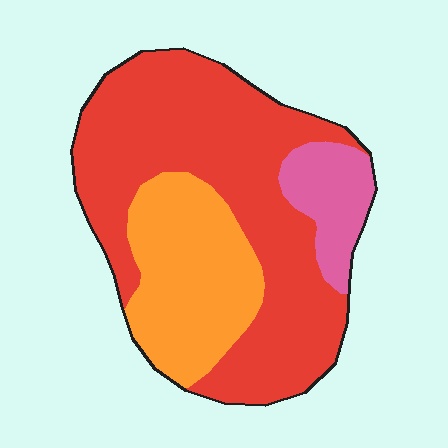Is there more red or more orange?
Red.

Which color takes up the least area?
Pink, at roughly 10%.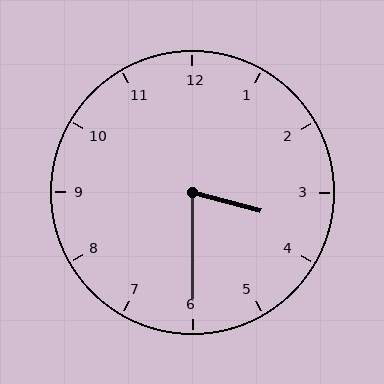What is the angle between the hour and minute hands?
Approximately 75 degrees.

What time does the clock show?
3:30.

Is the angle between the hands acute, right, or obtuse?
It is acute.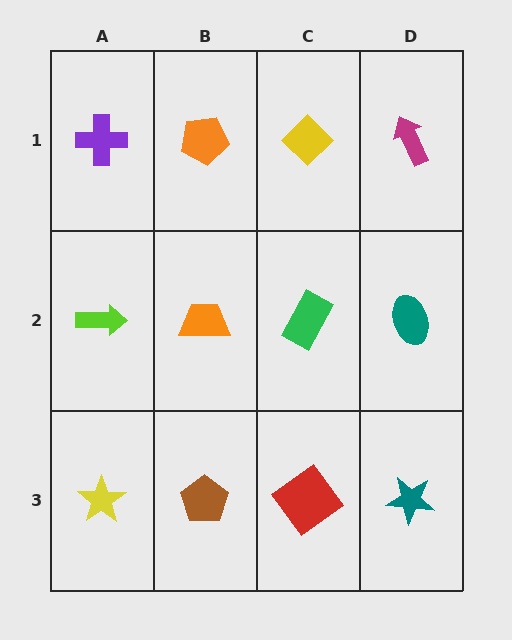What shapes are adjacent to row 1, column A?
A lime arrow (row 2, column A), an orange pentagon (row 1, column B).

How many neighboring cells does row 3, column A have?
2.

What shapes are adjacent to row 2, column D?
A magenta arrow (row 1, column D), a teal star (row 3, column D), a green rectangle (row 2, column C).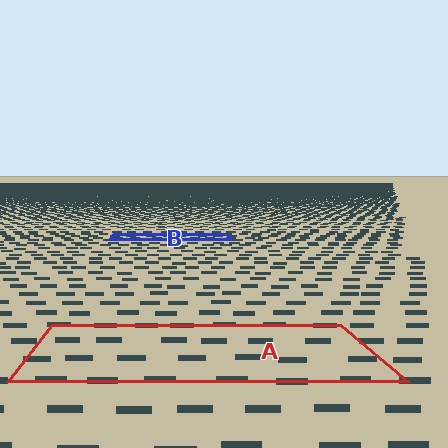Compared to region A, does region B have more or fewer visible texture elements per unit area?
Region B has more texture elements per unit area — they are packed more densely because it is farther away.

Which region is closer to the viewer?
Region A is closer. The texture elements there are larger and more spread out.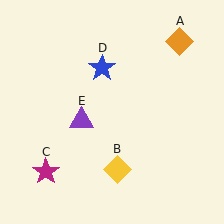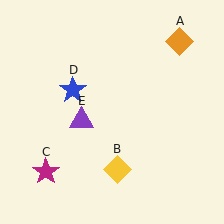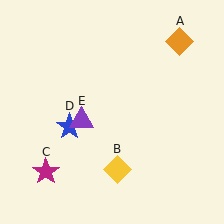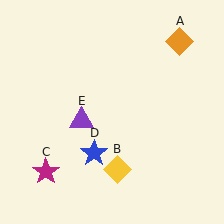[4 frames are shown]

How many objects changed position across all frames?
1 object changed position: blue star (object D).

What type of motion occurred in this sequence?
The blue star (object D) rotated counterclockwise around the center of the scene.